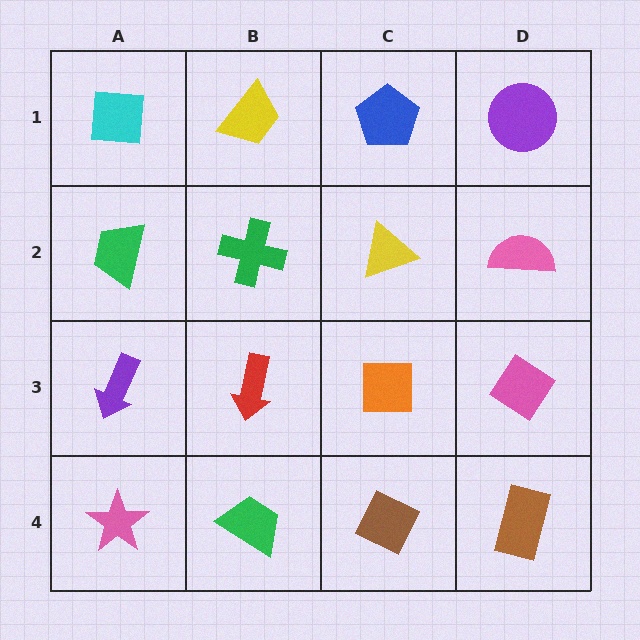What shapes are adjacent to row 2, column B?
A yellow trapezoid (row 1, column B), a red arrow (row 3, column B), a green trapezoid (row 2, column A), a yellow triangle (row 2, column C).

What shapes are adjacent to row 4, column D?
A pink diamond (row 3, column D), a brown diamond (row 4, column C).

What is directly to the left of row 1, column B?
A cyan square.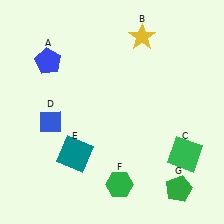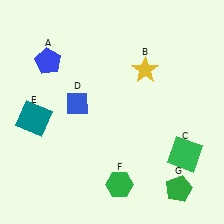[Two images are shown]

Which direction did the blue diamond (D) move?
The blue diamond (D) moved right.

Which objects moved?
The objects that moved are: the yellow star (B), the blue diamond (D), the teal square (E).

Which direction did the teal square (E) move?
The teal square (E) moved left.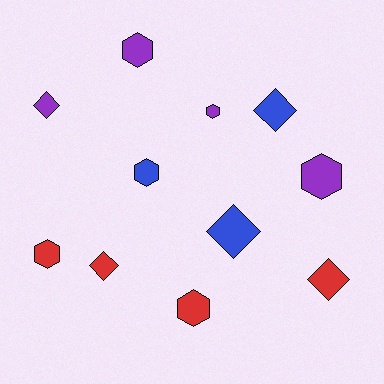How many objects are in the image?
There are 11 objects.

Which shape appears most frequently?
Hexagon, with 6 objects.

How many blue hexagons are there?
There is 1 blue hexagon.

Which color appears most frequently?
Red, with 4 objects.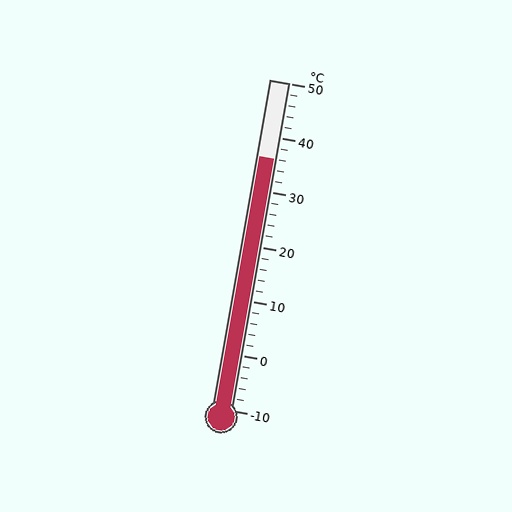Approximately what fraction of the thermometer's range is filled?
The thermometer is filled to approximately 75% of its range.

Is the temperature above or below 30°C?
The temperature is above 30°C.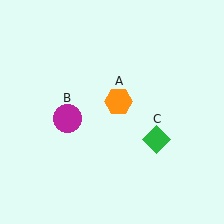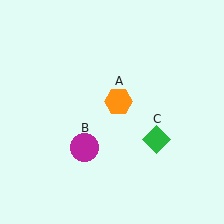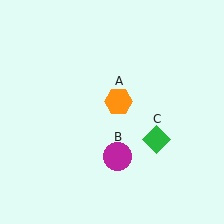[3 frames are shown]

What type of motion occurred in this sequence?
The magenta circle (object B) rotated counterclockwise around the center of the scene.